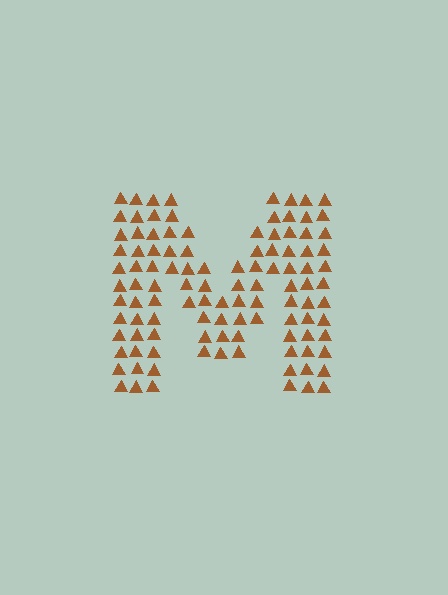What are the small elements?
The small elements are triangles.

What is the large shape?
The large shape is the letter M.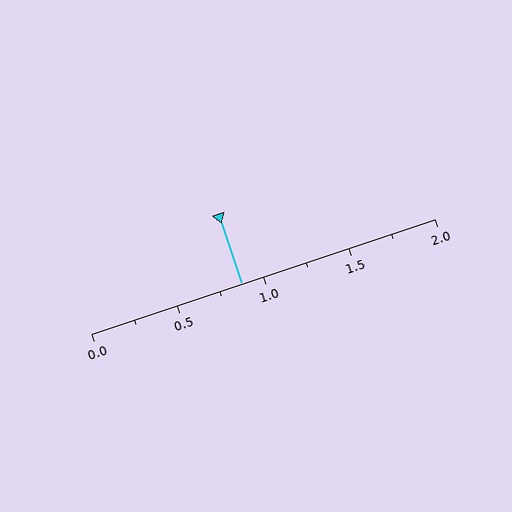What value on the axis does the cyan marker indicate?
The marker indicates approximately 0.88.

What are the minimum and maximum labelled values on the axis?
The axis runs from 0.0 to 2.0.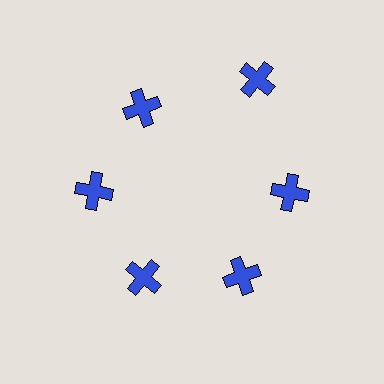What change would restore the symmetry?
The symmetry would be restored by moving it inward, back onto the ring so that all 6 crosses sit at equal angles and equal distance from the center.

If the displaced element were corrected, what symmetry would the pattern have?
It would have 6-fold rotational symmetry — the pattern would map onto itself every 60 degrees.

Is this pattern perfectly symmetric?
No. The 6 blue crosses are arranged in a ring, but one element near the 1 o'clock position is pushed outward from the center, breaking the 6-fold rotational symmetry.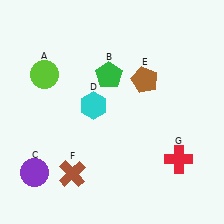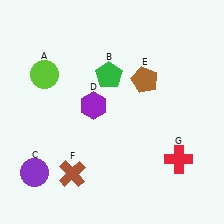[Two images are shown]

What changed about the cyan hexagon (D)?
In Image 1, D is cyan. In Image 2, it changed to purple.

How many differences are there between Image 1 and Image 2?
There is 1 difference between the two images.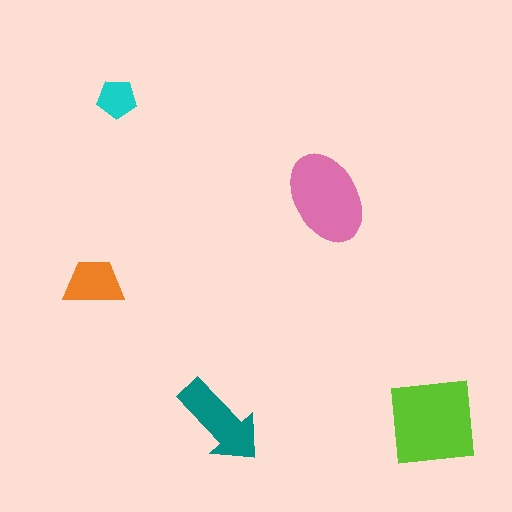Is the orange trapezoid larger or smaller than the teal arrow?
Smaller.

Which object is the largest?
The lime square.